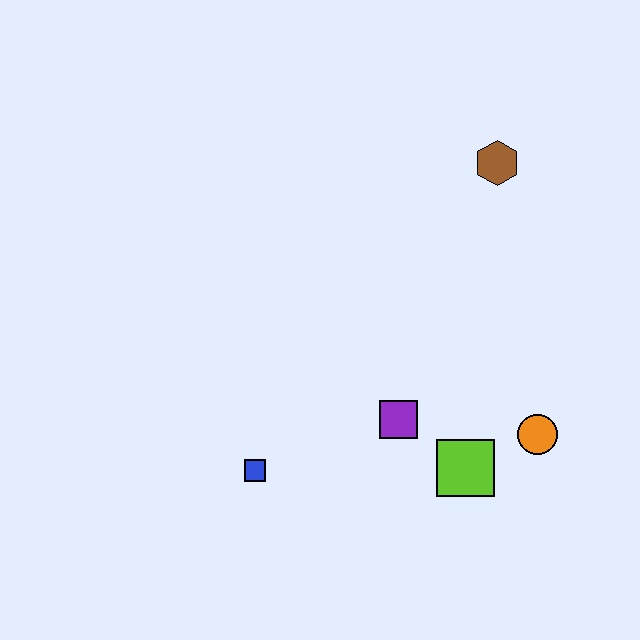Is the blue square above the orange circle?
No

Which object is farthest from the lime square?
The brown hexagon is farthest from the lime square.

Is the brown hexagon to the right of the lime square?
Yes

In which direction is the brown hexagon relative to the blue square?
The brown hexagon is above the blue square.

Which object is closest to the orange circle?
The lime square is closest to the orange circle.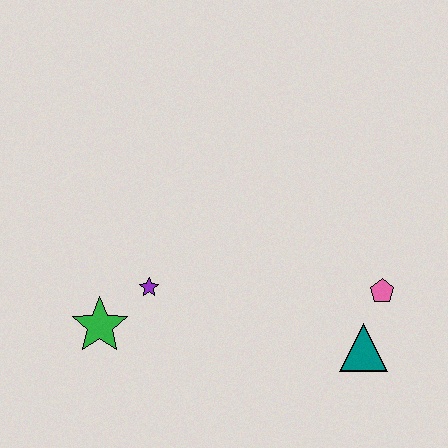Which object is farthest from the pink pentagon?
The green star is farthest from the pink pentagon.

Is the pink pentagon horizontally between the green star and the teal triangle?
No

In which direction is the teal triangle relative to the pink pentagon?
The teal triangle is below the pink pentagon.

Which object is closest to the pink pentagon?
The teal triangle is closest to the pink pentagon.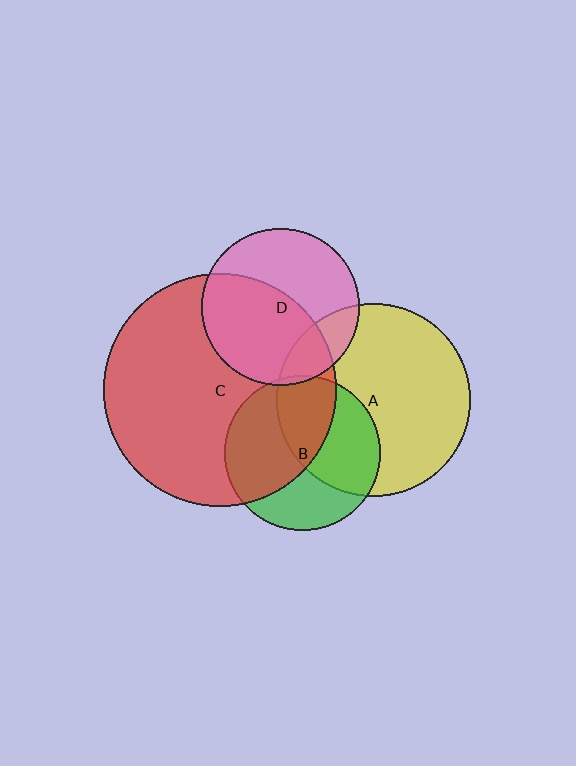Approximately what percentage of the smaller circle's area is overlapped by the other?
Approximately 50%.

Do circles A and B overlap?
Yes.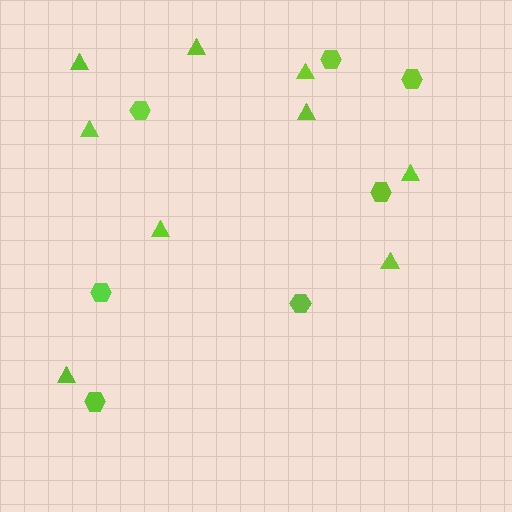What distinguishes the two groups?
There are 2 groups: one group of triangles (9) and one group of hexagons (7).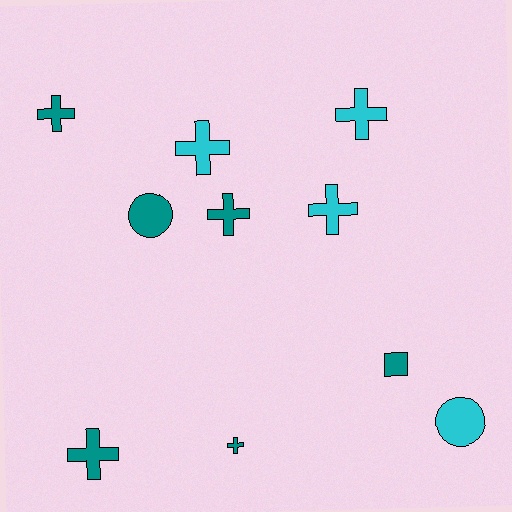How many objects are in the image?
There are 10 objects.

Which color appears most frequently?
Teal, with 6 objects.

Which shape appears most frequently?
Cross, with 7 objects.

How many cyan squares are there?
There are no cyan squares.